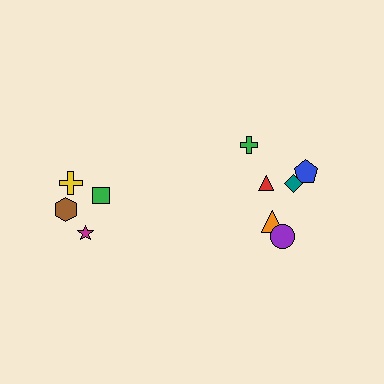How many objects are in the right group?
There are 6 objects.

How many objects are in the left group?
There are 4 objects.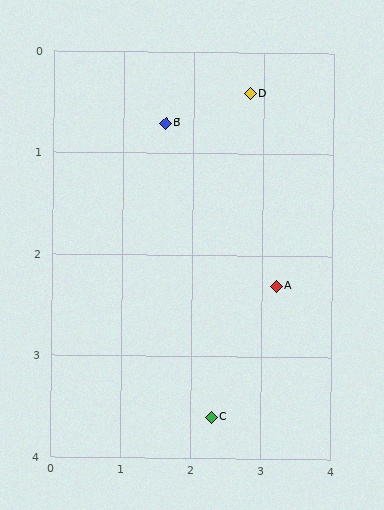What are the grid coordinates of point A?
Point A is at approximately (3.2, 2.3).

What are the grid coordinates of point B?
Point B is at approximately (1.6, 0.7).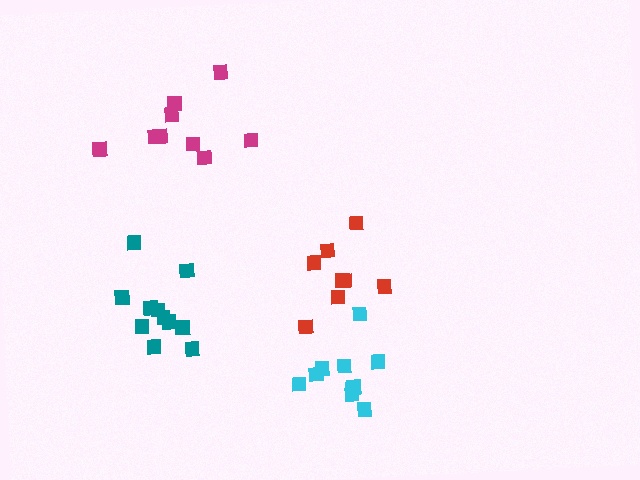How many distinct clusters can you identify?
There are 4 distinct clusters.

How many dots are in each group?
Group 1: 12 dots, Group 2: 9 dots, Group 3: 8 dots, Group 4: 10 dots (39 total).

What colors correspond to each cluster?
The clusters are colored: teal, magenta, red, cyan.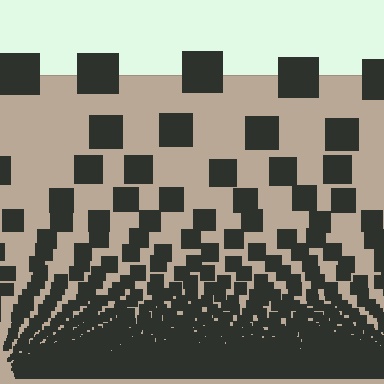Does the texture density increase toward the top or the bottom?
Density increases toward the bottom.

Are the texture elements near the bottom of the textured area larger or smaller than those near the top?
Smaller. The gradient is inverted — elements near the bottom are smaller and denser.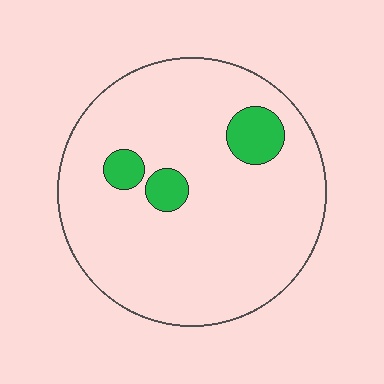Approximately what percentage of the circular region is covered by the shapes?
Approximately 10%.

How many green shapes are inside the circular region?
3.